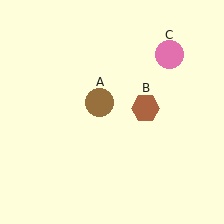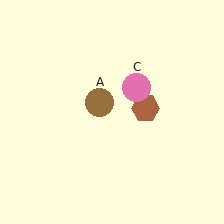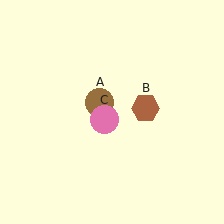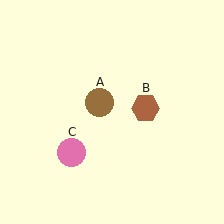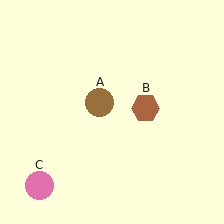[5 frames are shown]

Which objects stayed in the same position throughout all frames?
Brown circle (object A) and brown hexagon (object B) remained stationary.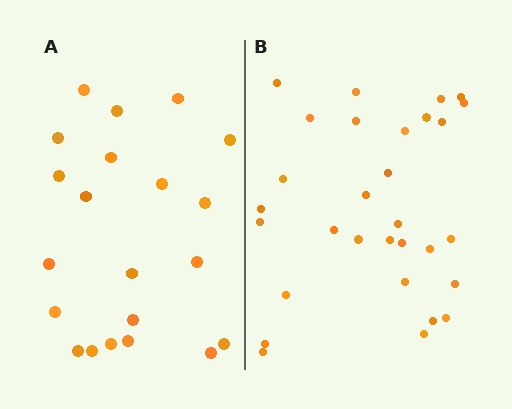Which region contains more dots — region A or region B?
Region B (the right region) has more dots.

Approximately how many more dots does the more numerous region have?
Region B has roughly 8 or so more dots than region A.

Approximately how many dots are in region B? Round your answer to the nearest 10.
About 30 dots.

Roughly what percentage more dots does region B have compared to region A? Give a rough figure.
About 45% more.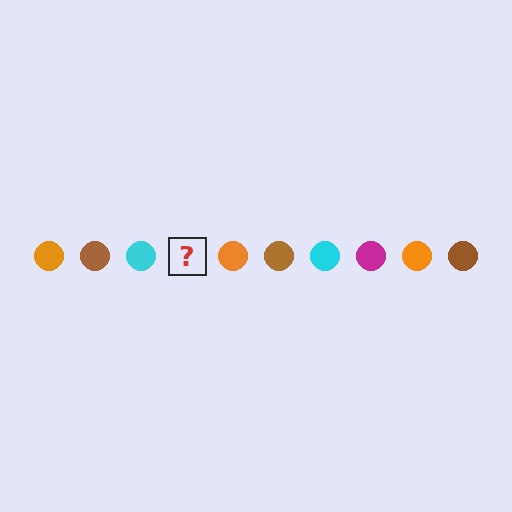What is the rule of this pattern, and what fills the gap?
The rule is that the pattern cycles through orange, brown, cyan, magenta circles. The gap should be filled with a magenta circle.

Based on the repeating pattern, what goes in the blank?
The blank should be a magenta circle.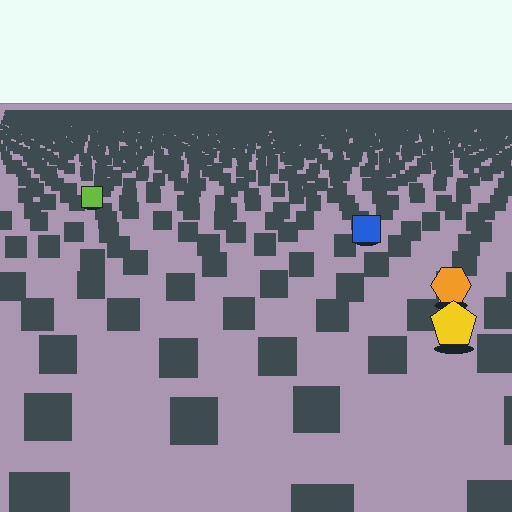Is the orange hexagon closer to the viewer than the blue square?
Yes. The orange hexagon is closer — you can tell from the texture gradient: the ground texture is coarser near it.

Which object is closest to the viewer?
The yellow pentagon is closest. The texture marks near it are larger and more spread out.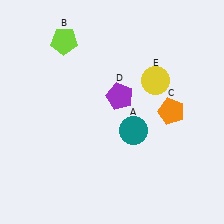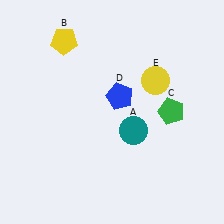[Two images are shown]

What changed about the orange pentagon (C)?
In Image 1, C is orange. In Image 2, it changed to green.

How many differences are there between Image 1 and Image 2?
There are 3 differences between the two images.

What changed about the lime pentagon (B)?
In Image 1, B is lime. In Image 2, it changed to yellow.